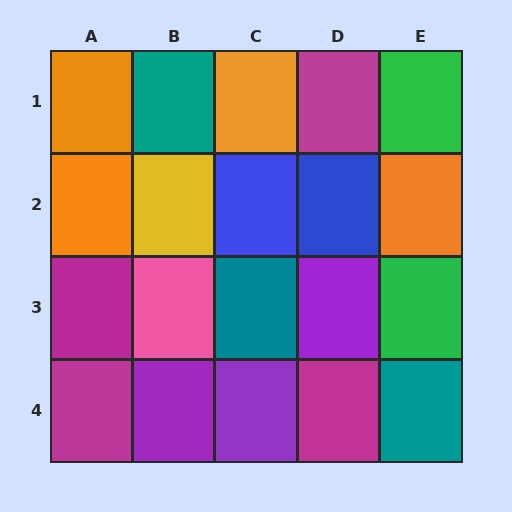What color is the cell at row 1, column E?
Green.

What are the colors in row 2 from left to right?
Orange, yellow, blue, blue, orange.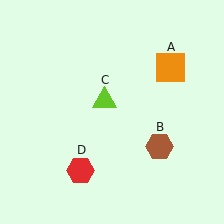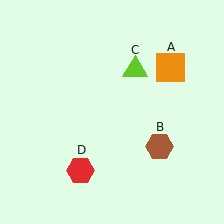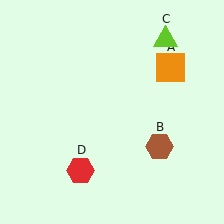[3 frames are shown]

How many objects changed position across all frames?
1 object changed position: lime triangle (object C).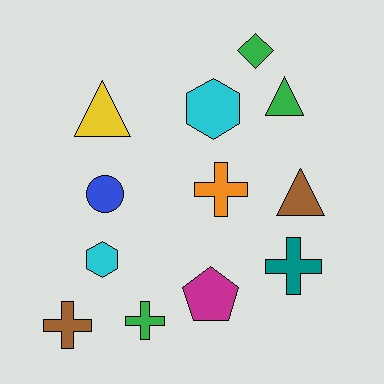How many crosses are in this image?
There are 4 crosses.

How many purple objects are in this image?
There are no purple objects.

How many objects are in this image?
There are 12 objects.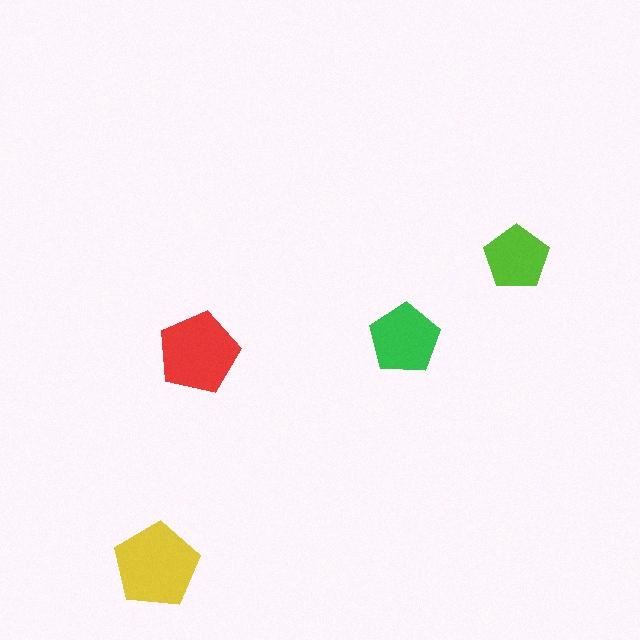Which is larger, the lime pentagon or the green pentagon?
The green one.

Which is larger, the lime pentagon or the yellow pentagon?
The yellow one.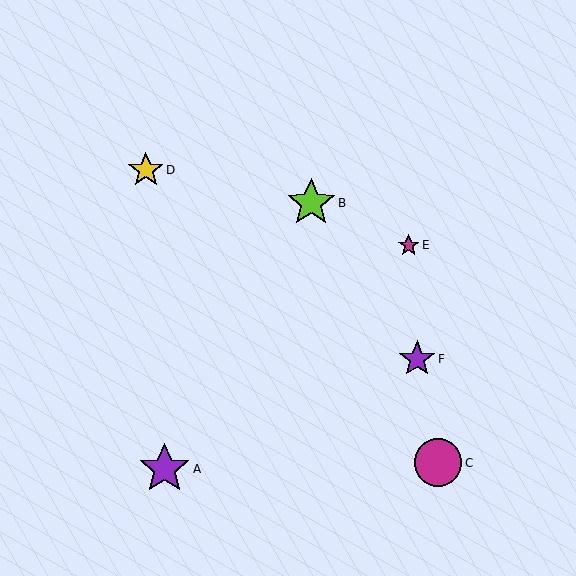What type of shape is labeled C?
Shape C is a magenta circle.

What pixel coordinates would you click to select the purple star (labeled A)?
Click at (165, 469) to select the purple star A.